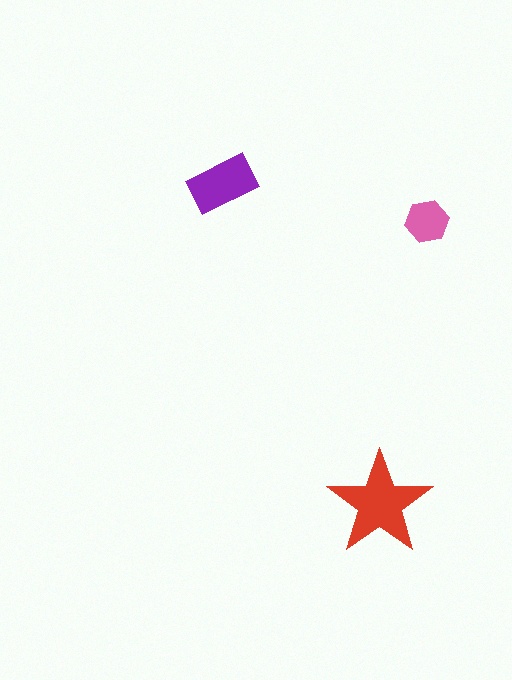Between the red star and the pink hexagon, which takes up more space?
The red star.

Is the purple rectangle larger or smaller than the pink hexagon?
Larger.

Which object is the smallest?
The pink hexagon.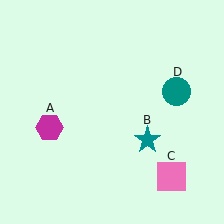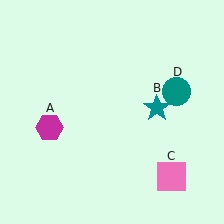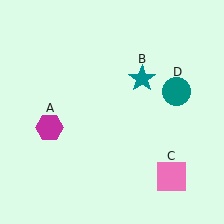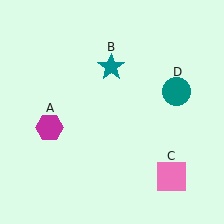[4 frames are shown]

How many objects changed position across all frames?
1 object changed position: teal star (object B).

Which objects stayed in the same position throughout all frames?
Magenta hexagon (object A) and pink square (object C) and teal circle (object D) remained stationary.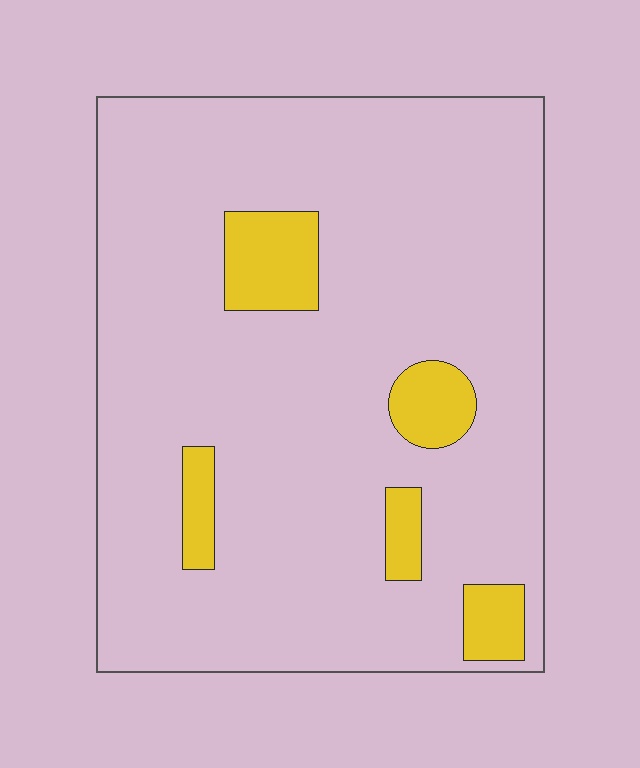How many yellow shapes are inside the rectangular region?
5.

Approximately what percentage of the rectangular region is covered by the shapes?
Approximately 10%.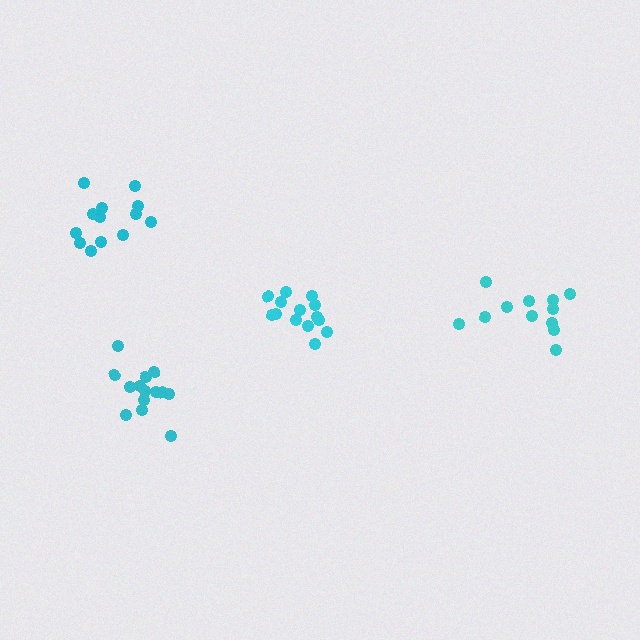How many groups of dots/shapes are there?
There are 4 groups.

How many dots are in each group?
Group 1: 14 dots, Group 2: 14 dots, Group 3: 12 dots, Group 4: 13 dots (53 total).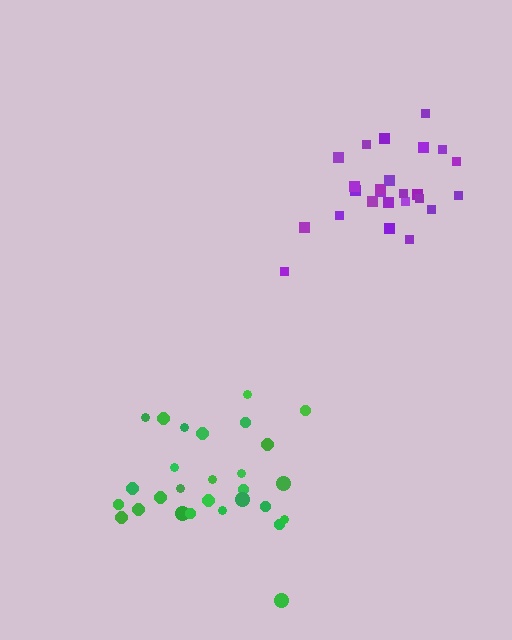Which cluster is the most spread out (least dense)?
Green.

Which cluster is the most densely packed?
Purple.